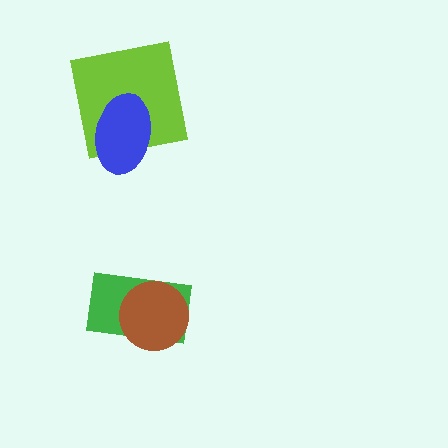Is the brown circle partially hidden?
No, no other shape covers it.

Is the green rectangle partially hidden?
Yes, it is partially covered by another shape.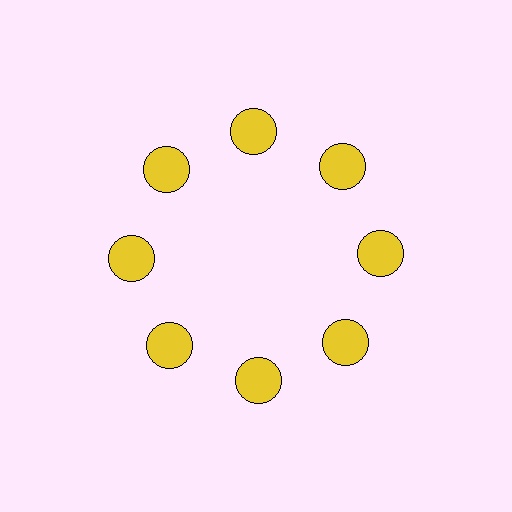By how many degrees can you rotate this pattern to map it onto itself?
The pattern maps onto itself every 45 degrees of rotation.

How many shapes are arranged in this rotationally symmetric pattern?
There are 8 shapes, arranged in 8 groups of 1.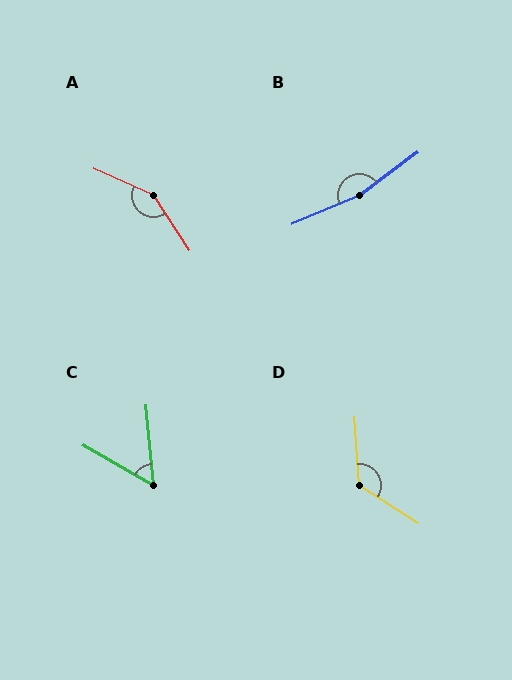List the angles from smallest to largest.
C (55°), D (127°), A (148°), B (166°).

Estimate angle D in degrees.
Approximately 127 degrees.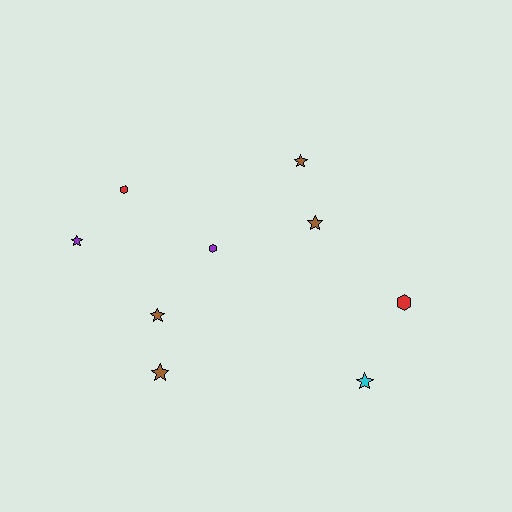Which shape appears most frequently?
Star, with 6 objects.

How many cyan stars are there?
There is 1 cyan star.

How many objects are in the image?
There are 9 objects.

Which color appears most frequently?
Brown, with 4 objects.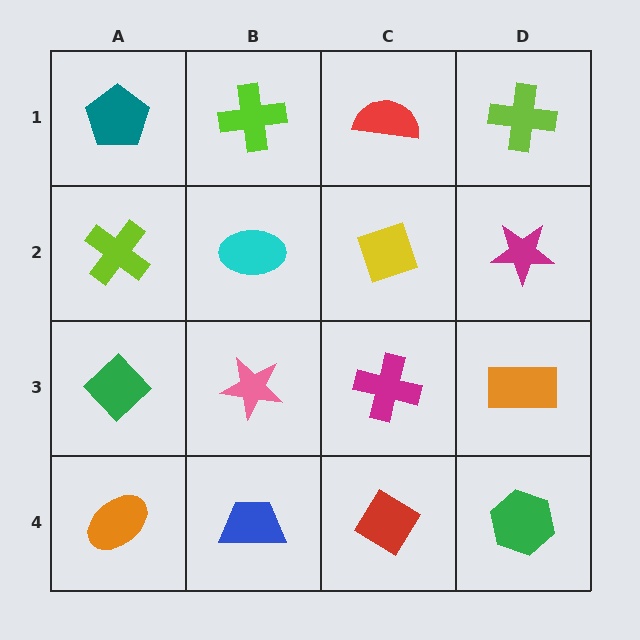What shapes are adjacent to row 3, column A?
A lime cross (row 2, column A), an orange ellipse (row 4, column A), a pink star (row 3, column B).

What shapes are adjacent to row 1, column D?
A magenta star (row 2, column D), a red semicircle (row 1, column C).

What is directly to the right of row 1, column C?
A lime cross.